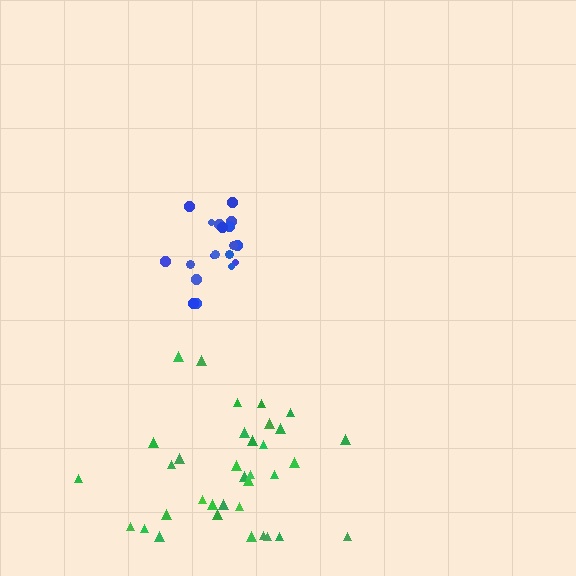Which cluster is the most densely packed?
Blue.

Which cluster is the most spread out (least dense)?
Green.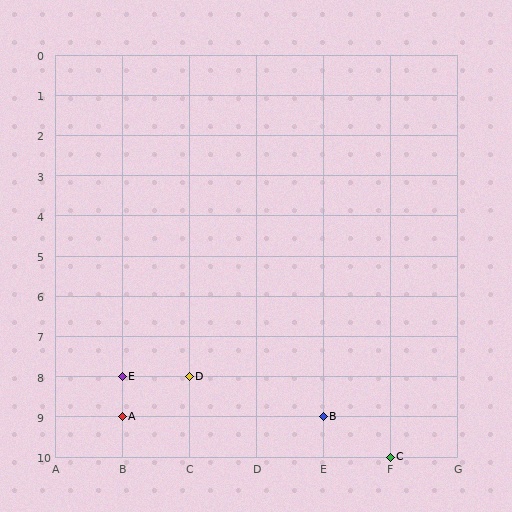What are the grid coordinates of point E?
Point E is at grid coordinates (B, 8).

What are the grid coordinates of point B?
Point B is at grid coordinates (E, 9).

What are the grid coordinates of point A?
Point A is at grid coordinates (B, 9).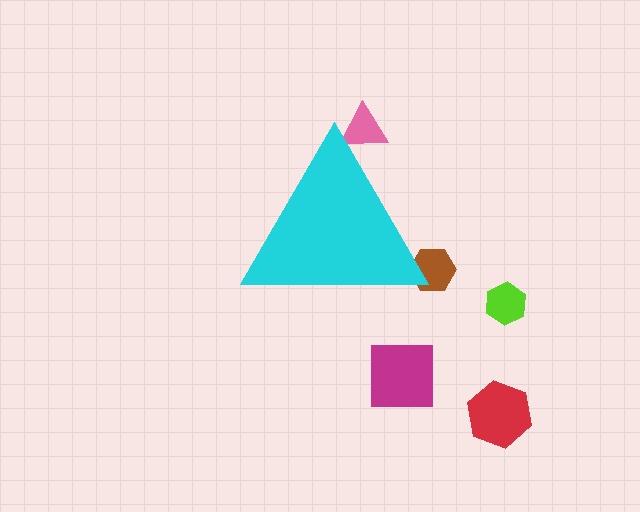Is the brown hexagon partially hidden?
Yes, the brown hexagon is partially hidden behind the cyan triangle.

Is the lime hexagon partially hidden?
No, the lime hexagon is fully visible.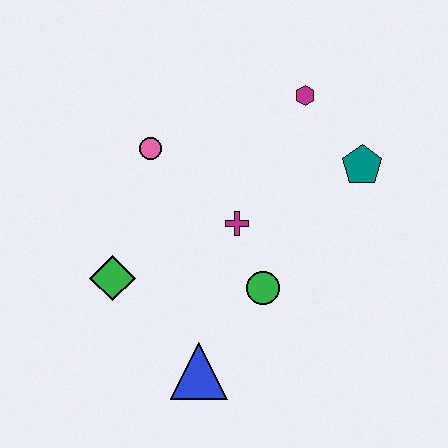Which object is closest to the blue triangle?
The green circle is closest to the blue triangle.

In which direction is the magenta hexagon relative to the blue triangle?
The magenta hexagon is above the blue triangle.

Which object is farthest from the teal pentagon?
The green diamond is farthest from the teal pentagon.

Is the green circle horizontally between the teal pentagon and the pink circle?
Yes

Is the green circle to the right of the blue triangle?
Yes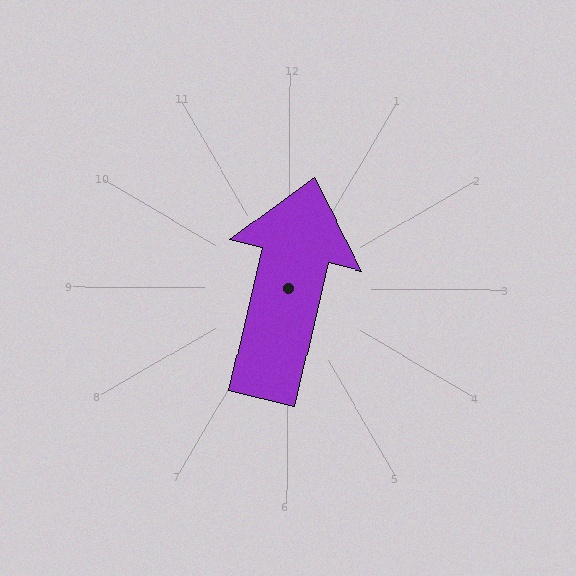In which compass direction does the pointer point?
North.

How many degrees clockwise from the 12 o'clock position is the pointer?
Approximately 13 degrees.